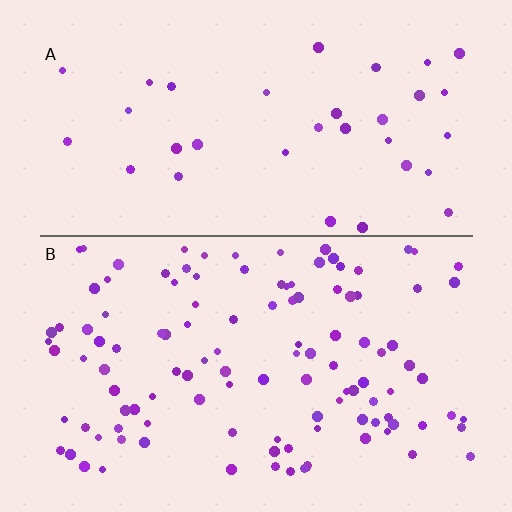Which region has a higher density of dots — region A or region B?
B (the bottom).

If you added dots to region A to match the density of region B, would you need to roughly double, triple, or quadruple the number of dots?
Approximately triple.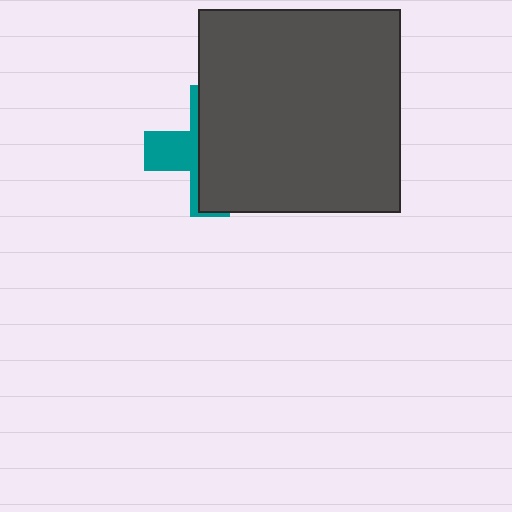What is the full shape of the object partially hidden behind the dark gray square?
The partially hidden object is a teal cross.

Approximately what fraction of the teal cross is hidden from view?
Roughly 66% of the teal cross is hidden behind the dark gray square.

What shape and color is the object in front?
The object in front is a dark gray square.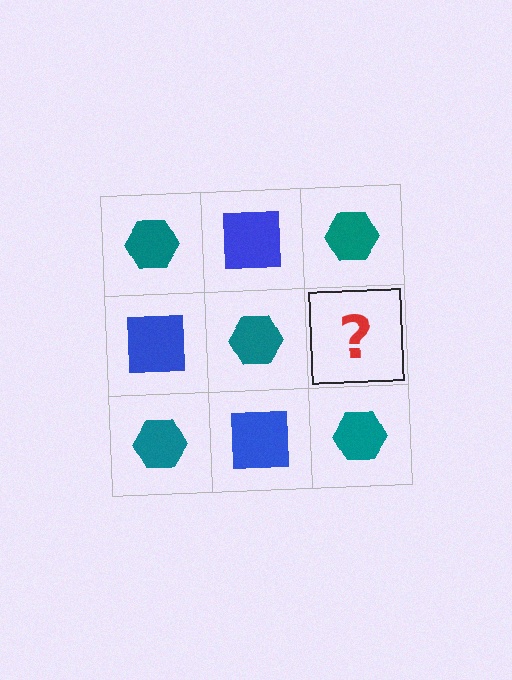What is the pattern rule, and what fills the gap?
The rule is that it alternates teal hexagon and blue square in a checkerboard pattern. The gap should be filled with a blue square.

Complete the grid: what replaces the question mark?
The question mark should be replaced with a blue square.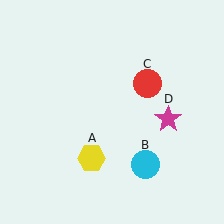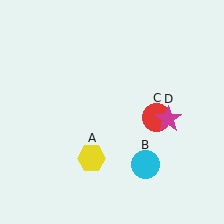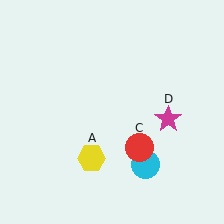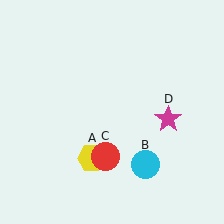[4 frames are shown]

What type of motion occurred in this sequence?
The red circle (object C) rotated clockwise around the center of the scene.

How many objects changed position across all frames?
1 object changed position: red circle (object C).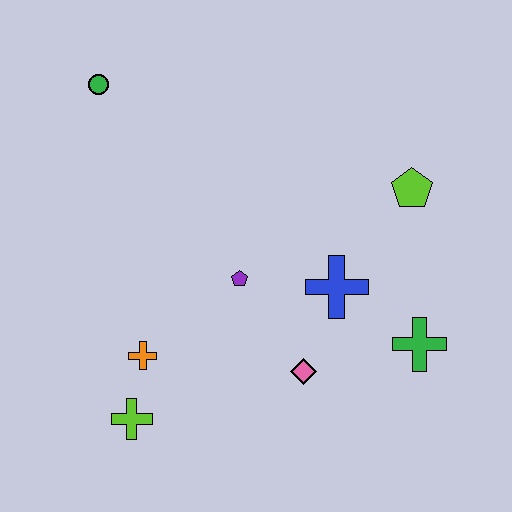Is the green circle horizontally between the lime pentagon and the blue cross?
No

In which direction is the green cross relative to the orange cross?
The green cross is to the right of the orange cross.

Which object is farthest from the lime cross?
The lime pentagon is farthest from the lime cross.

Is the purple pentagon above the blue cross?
Yes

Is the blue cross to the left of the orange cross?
No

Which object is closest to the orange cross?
The lime cross is closest to the orange cross.